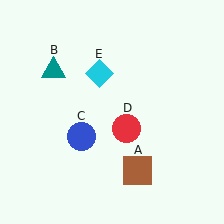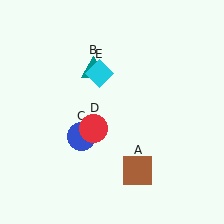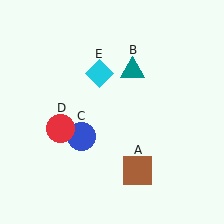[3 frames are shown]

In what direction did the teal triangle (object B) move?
The teal triangle (object B) moved right.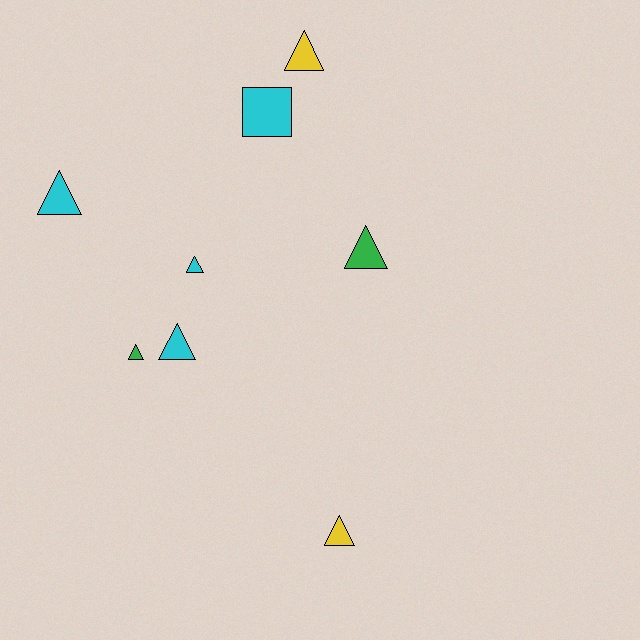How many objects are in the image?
There are 8 objects.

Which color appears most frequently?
Cyan, with 4 objects.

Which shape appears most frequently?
Triangle, with 7 objects.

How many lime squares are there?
There are no lime squares.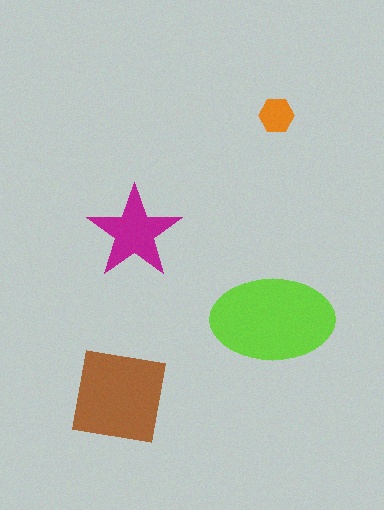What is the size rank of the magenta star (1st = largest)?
3rd.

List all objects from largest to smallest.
The lime ellipse, the brown square, the magenta star, the orange hexagon.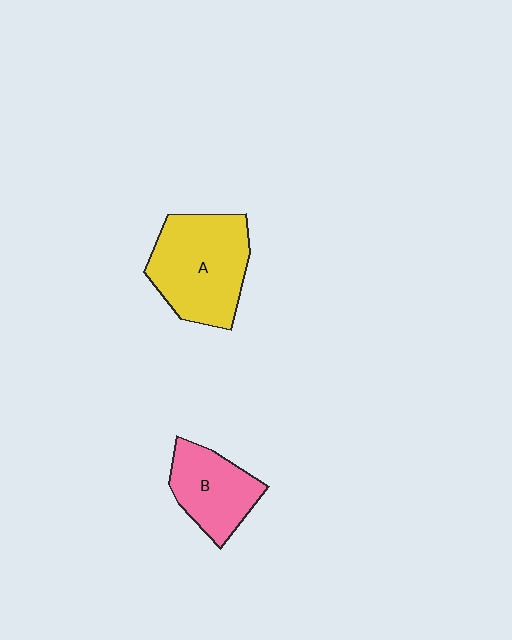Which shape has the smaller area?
Shape B (pink).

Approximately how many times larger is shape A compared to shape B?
Approximately 1.5 times.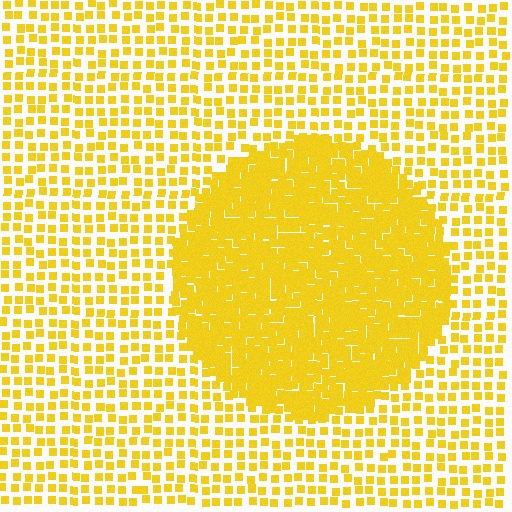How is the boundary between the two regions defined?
The boundary is defined by a change in element density (approximately 2.5x ratio). All elements are the same color, size, and shape.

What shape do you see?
I see a circle.